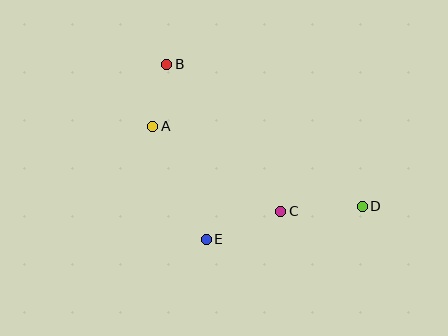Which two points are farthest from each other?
Points B and D are farthest from each other.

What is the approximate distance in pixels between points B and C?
The distance between B and C is approximately 186 pixels.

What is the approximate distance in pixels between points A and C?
The distance between A and C is approximately 154 pixels.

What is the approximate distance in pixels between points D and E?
The distance between D and E is approximately 160 pixels.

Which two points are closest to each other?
Points A and B are closest to each other.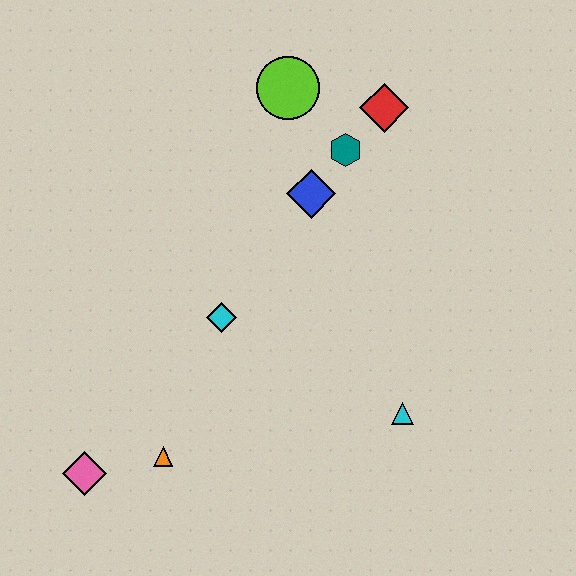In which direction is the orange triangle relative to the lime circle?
The orange triangle is below the lime circle.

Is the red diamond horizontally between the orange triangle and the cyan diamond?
No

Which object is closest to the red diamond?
The teal hexagon is closest to the red diamond.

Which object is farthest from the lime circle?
The pink diamond is farthest from the lime circle.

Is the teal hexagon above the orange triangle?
Yes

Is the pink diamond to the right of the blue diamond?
No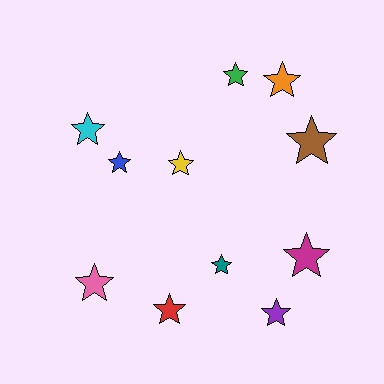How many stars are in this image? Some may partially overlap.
There are 11 stars.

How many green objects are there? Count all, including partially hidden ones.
There is 1 green object.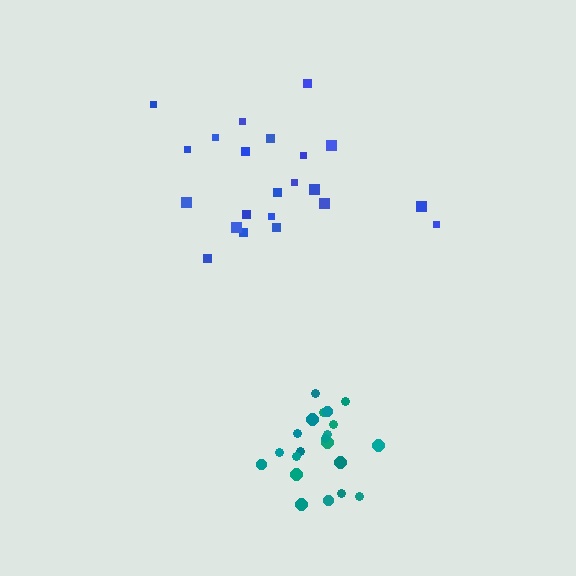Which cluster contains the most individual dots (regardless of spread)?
Blue (22).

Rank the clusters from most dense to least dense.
teal, blue.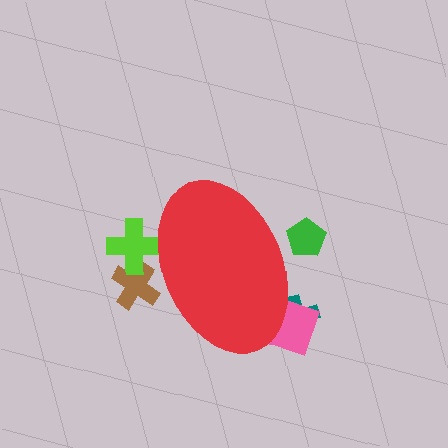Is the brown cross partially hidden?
Yes, the brown cross is partially hidden behind the red ellipse.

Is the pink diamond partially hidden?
Yes, the pink diamond is partially hidden behind the red ellipse.